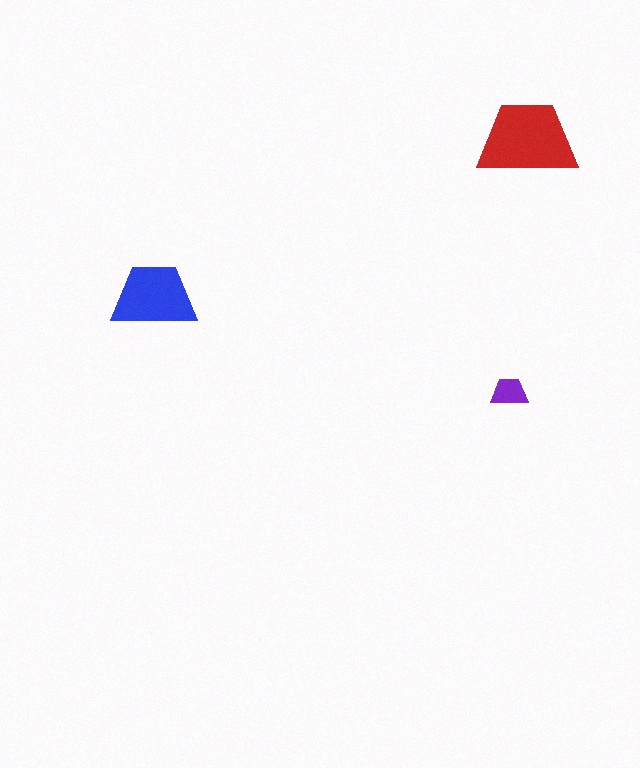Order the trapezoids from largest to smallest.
the red one, the blue one, the purple one.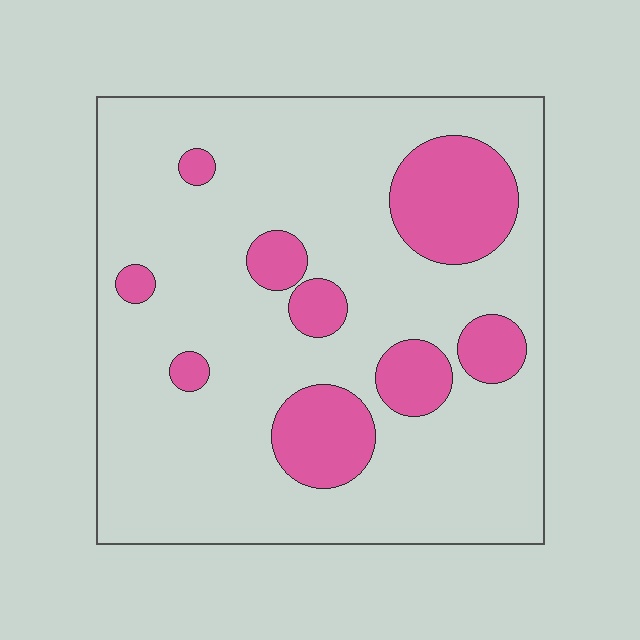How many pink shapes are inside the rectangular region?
9.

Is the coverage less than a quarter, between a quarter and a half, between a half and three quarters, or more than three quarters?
Less than a quarter.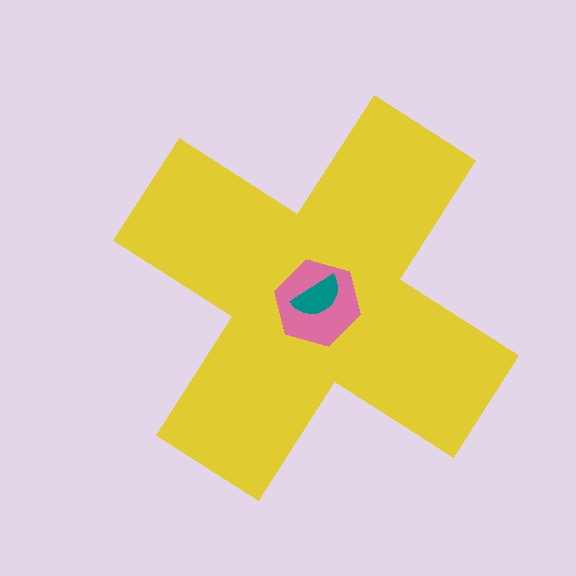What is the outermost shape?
The yellow cross.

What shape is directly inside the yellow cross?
The pink hexagon.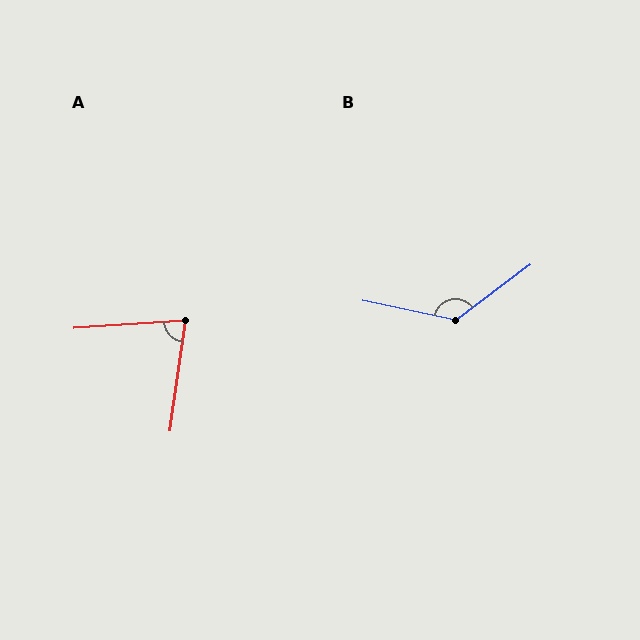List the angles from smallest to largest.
A (78°), B (131°).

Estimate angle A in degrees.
Approximately 78 degrees.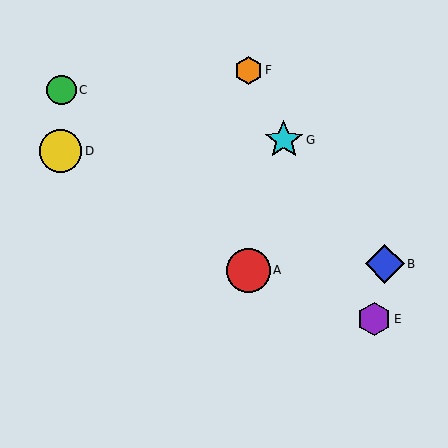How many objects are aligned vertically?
2 objects (A, F) are aligned vertically.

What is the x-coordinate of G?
Object G is at x≈284.